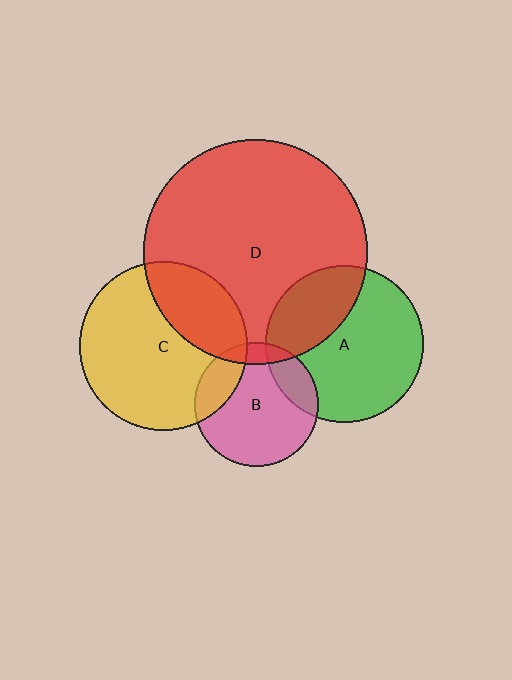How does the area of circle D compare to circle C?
Approximately 1.8 times.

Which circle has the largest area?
Circle D (red).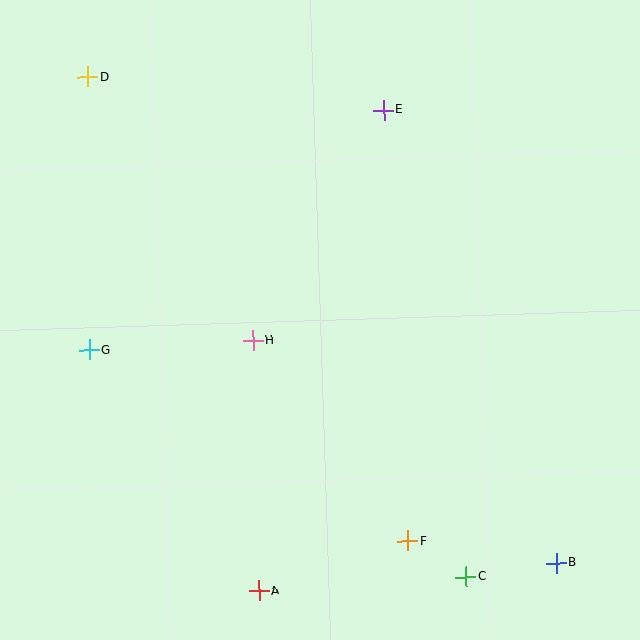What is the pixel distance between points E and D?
The distance between E and D is 298 pixels.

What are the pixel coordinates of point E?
Point E is at (384, 110).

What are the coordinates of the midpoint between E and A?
The midpoint between E and A is at (321, 350).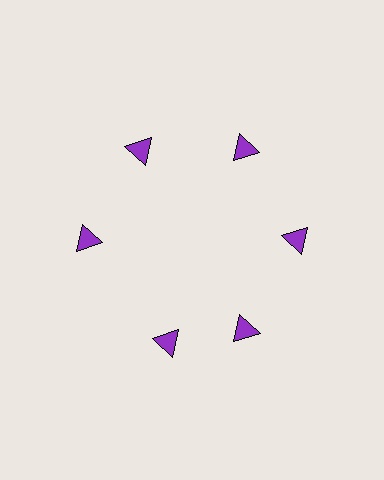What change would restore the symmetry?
The symmetry would be restored by rotating it back into even spacing with its neighbors so that all 6 triangles sit at equal angles and equal distance from the center.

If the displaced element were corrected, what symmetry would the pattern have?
It would have 6-fold rotational symmetry — the pattern would map onto itself every 60 degrees.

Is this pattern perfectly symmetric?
No. The 6 purple triangles are arranged in a ring, but one element near the 7 o'clock position is rotated out of alignment along the ring, breaking the 6-fold rotational symmetry.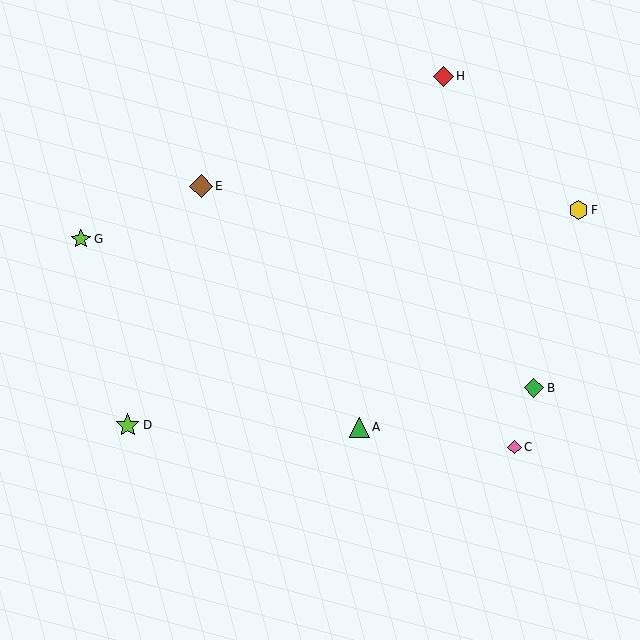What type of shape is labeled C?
Shape C is a pink diamond.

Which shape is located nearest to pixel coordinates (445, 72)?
The red diamond (labeled H) at (443, 76) is nearest to that location.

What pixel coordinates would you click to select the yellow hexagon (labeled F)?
Click at (578, 210) to select the yellow hexagon F.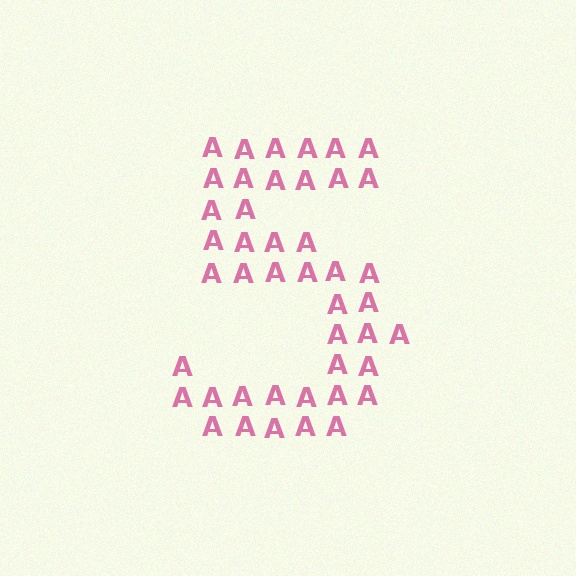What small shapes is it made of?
It is made of small letter A's.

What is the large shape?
The large shape is the digit 5.